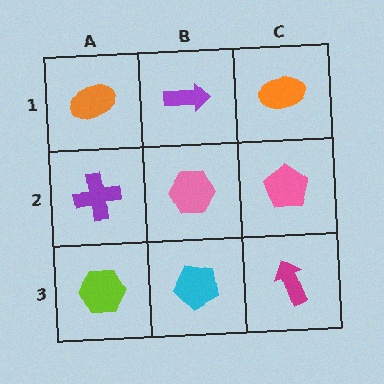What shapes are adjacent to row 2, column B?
A purple arrow (row 1, column B), a cyan pentagon (row 3, column B), a purple cross (row 2, column A), a pink pentagon (row 2, column C).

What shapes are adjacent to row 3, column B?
A pink hexagon (row 2, column B), a lime hexagon (row 3, column A), a magenta arrow (row 3, column C).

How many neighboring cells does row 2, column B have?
4.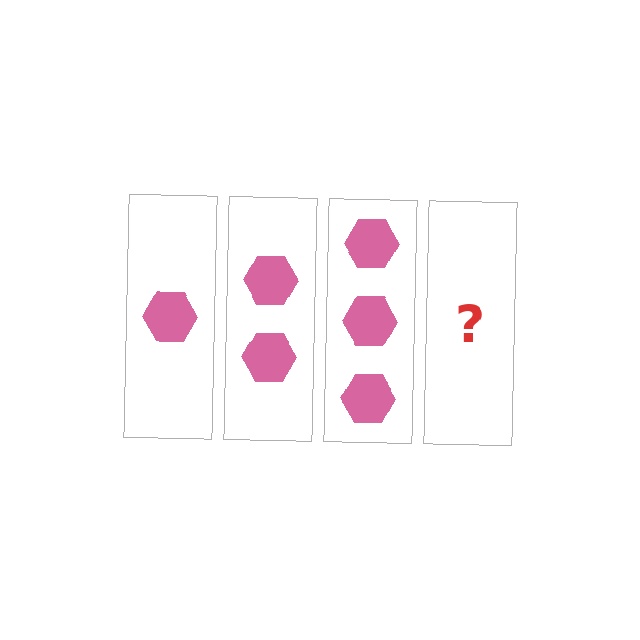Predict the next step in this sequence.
The next step is 4 hexagons.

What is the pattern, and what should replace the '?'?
The pattern is that each step adds one more hexagon. The '?' should be 4 hexagons.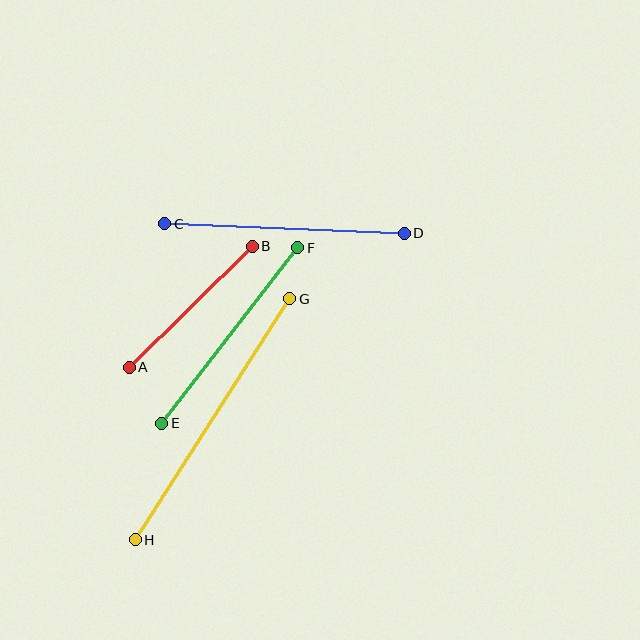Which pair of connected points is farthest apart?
Points G and H are farthest apart.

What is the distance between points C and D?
The distance is approximately 240 pixels.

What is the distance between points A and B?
The distance is approximately 173 pixels.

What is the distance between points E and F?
The distance is approximately 222 pixels.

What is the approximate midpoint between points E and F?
The midpoint is at approximately (230, 335) pixels.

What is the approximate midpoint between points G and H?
The midpoint is at approximately (213, 419) pixels.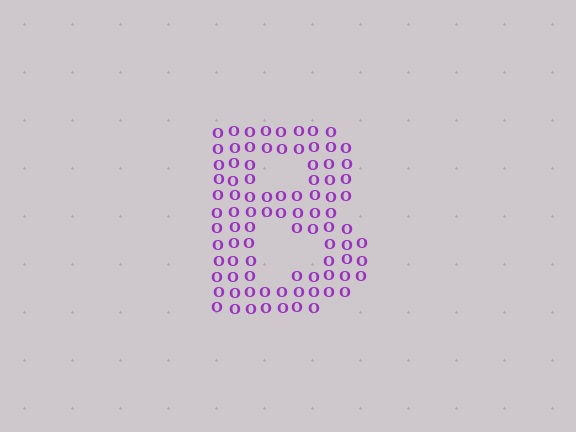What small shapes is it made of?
It is made of small letter O's.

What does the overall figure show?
The overall figure shows the letter B.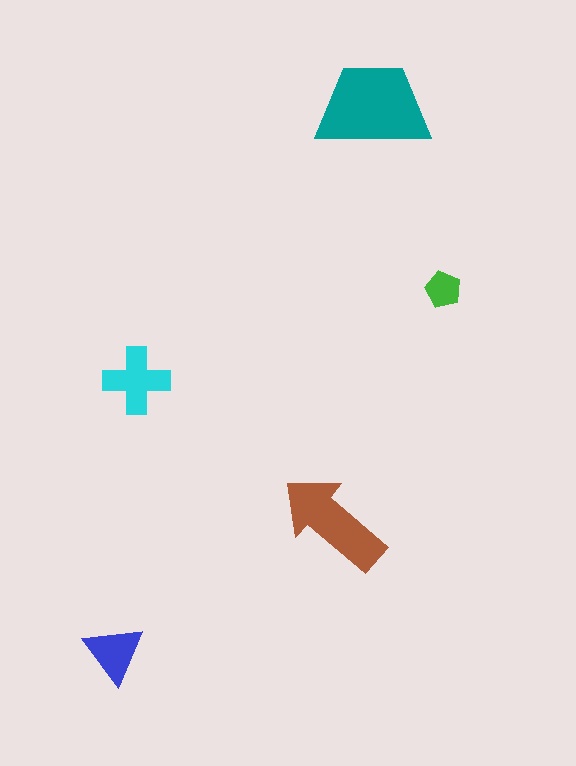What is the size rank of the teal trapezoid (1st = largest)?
1st.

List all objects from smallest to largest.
The green pentagon, the blue triangle, the cyan cross, the brown arrow, the teal trapezoid.